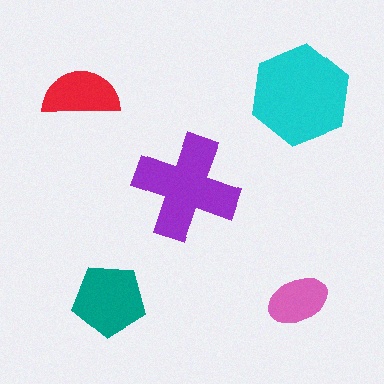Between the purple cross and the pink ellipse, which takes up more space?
The purple cross.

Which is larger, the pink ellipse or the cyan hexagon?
The cyan hexagon.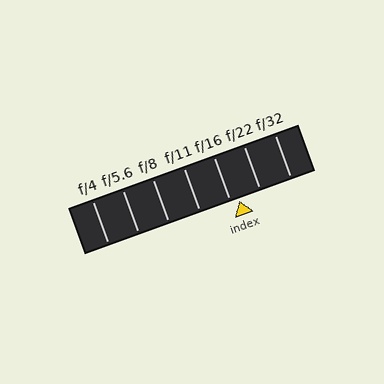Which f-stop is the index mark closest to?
The index mark is closest to f/16.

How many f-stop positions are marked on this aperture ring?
There are 7 f-stop positions marked.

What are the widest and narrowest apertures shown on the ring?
The widest aperture shown is f/4 and the narrowest is f/32.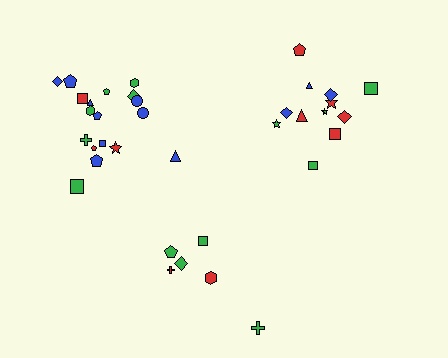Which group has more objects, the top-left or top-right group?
The top-left group.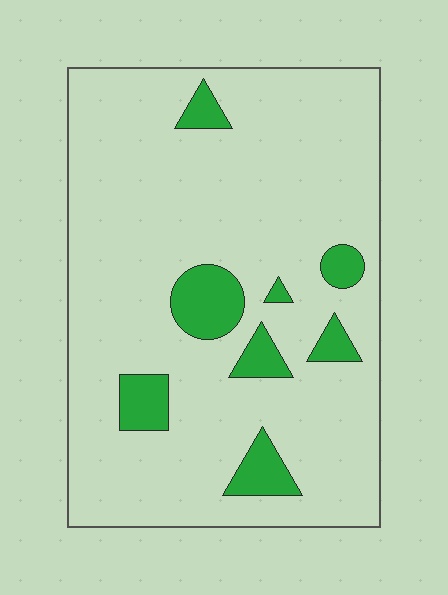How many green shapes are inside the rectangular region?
8.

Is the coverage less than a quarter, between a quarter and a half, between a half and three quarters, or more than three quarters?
Less than a quarter.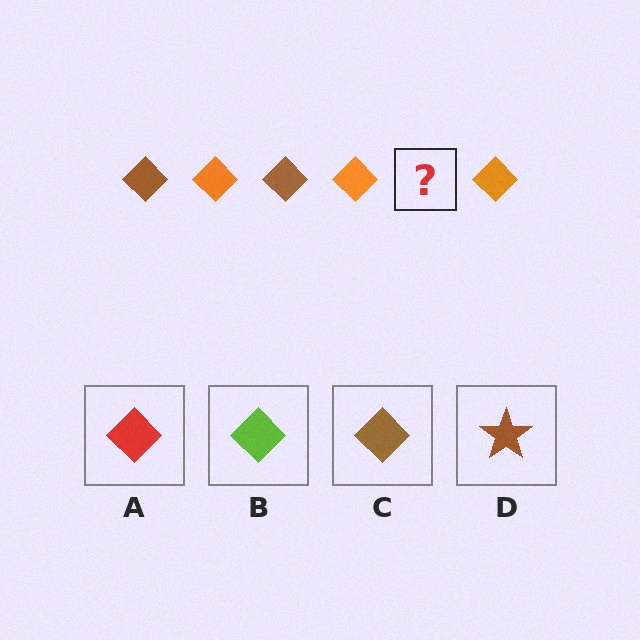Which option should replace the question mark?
Option C.